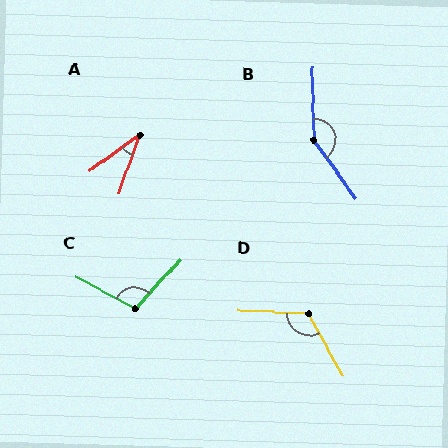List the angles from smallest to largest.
A (34°), C (104°), D (121°), B (145°).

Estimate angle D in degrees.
Approximately 121 degrees.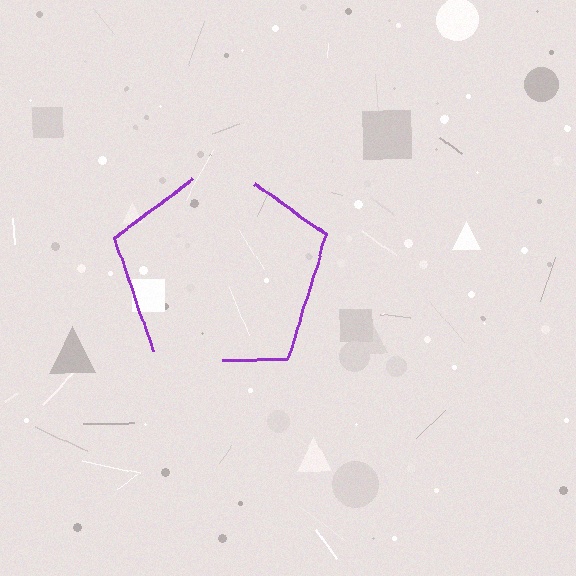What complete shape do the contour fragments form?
The contour fragments form a pentagon.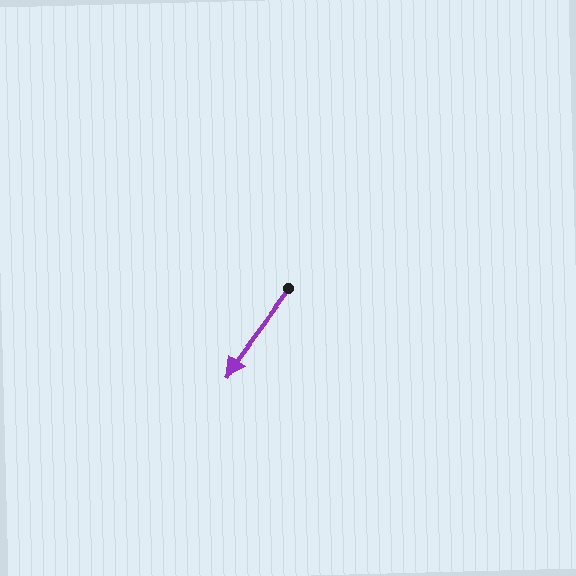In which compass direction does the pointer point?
Southwest.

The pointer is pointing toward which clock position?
Roughly 7 o'clock.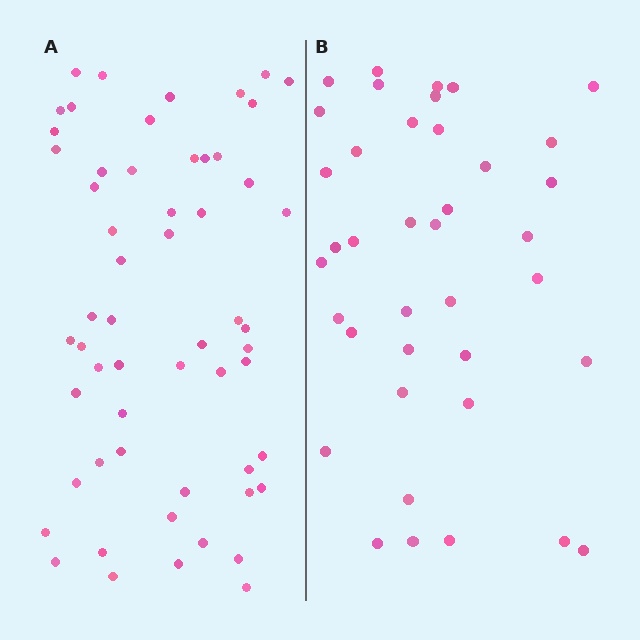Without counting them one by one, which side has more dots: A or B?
Region A (the left region) has more dots.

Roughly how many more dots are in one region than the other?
Region A has approximately 20 more dots than region B.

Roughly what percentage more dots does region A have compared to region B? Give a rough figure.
About 45% more.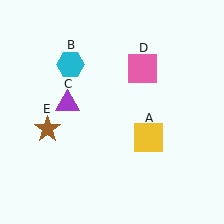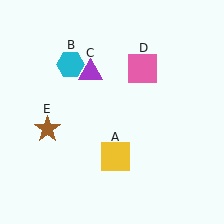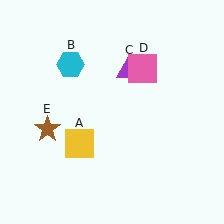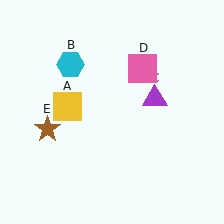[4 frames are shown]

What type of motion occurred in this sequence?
The yellow square (object A), purple triangle (object C) rotated clockwise around the center of the scene.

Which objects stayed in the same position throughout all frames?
Cyan hexagon (object B) and pink square (object D) and brown star (object E) remained stationary.